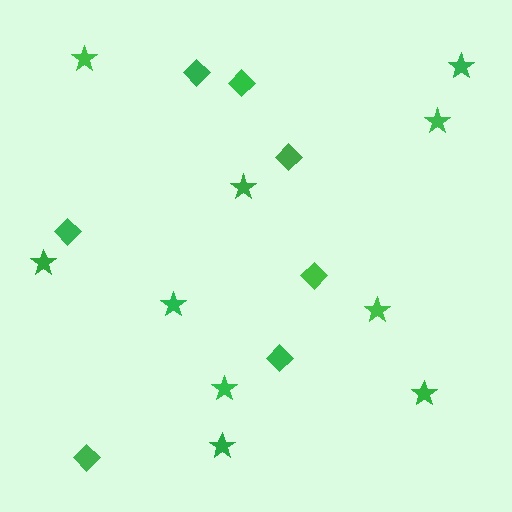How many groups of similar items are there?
There are 2 groups: one group of stars (10) and one group of diamonds (7).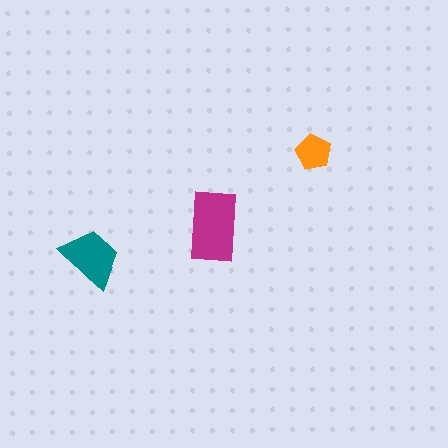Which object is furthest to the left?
The teal trapezoid is leftmost.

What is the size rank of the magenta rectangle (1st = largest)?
1st.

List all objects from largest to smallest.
The magenta rectangle, the teal trapezoid, the orange pentagon.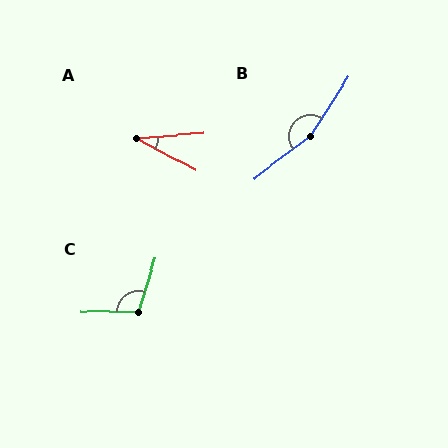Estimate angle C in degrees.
Approximately 106 degrees.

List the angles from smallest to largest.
A (33°), C (106°), B (160°).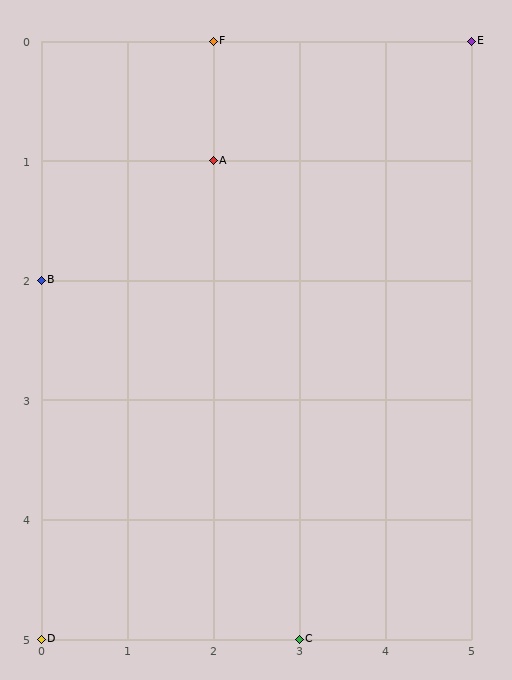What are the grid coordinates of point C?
Point C is at grid coordinates (3, 5).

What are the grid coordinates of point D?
Point D is at grid coordinates (0, 5).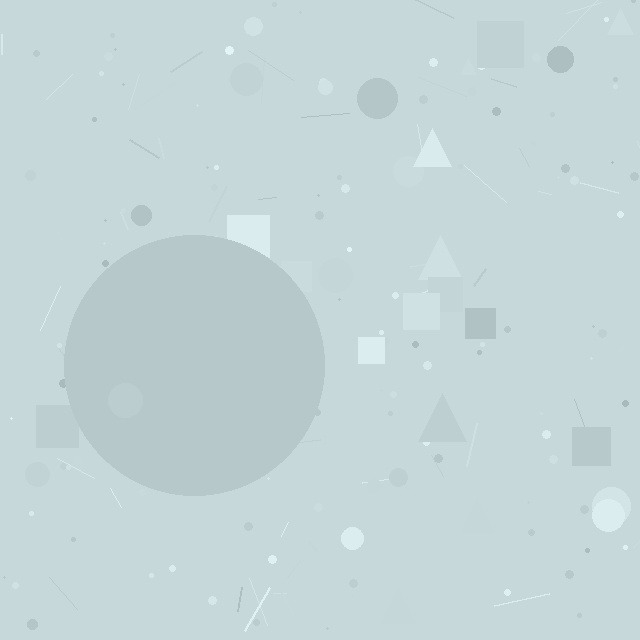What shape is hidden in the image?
A circle is hidden in the image.